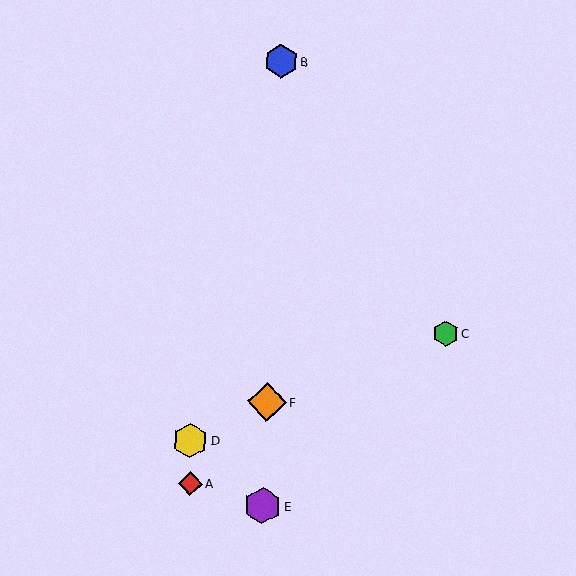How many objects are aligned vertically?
3 objects (B, E, F) are aligned vertically.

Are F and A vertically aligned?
No, F is at x≈267 and A is at x≈190.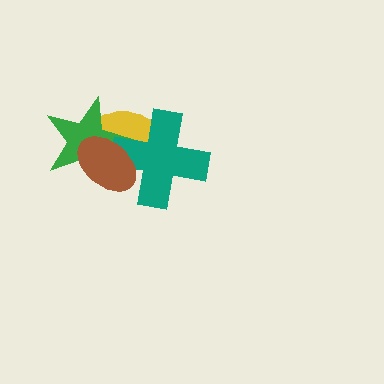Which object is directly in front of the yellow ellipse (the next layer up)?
The green star is directly in front of the yellow ellipse.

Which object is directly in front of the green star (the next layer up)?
The teal cross is directly in front of the green star.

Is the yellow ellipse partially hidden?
Yes, it is partially covered by another shape.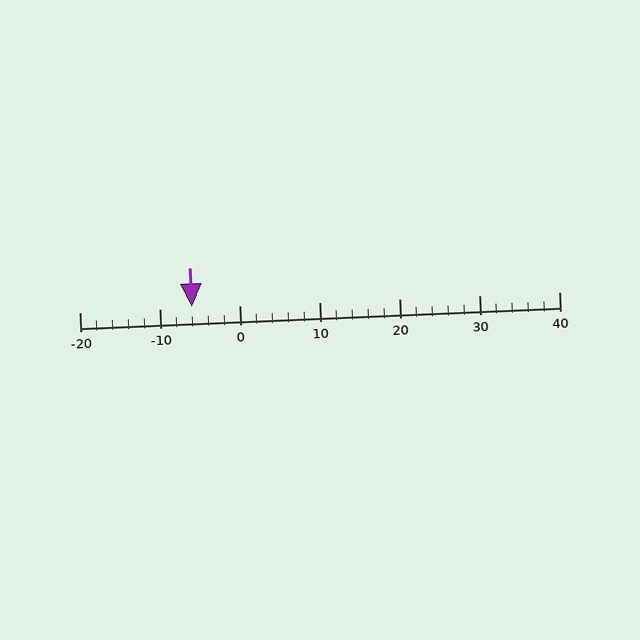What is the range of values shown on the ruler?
The ruler shows values from -20 to 40.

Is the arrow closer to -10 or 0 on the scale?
The arrow is closer to -10.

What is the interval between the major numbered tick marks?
The major tick marks are spaced 10 units apart.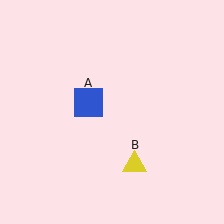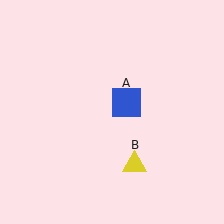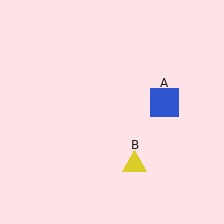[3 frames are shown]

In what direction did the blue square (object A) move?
The blue square (object A) moved right.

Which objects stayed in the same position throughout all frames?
Yellow triangle (object B) remained stationary.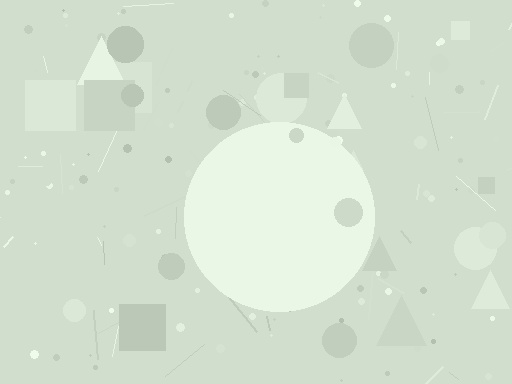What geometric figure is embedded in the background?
A circle is embedded in the background.